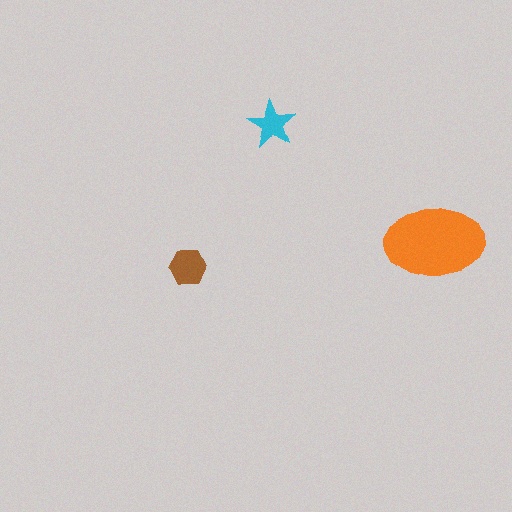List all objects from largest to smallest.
The orange ellipse, the brown hexagon, the cyan star.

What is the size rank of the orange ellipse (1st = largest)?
1st.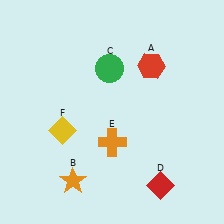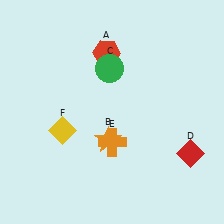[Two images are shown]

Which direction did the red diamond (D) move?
The red diamond (D) moved up.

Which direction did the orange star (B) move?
The orange star (B) moved up.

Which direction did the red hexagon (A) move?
The red hexagon (A) moved left.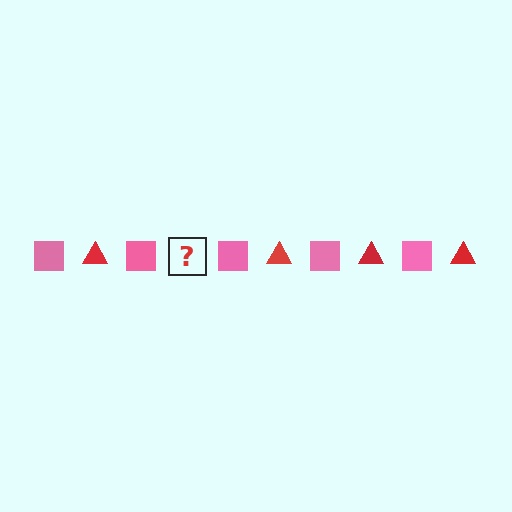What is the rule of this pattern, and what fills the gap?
The rule is that the pattern alternates between pink square and red triangle. The gap should be filled with a red triangle.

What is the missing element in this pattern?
The missing element is a red triangle.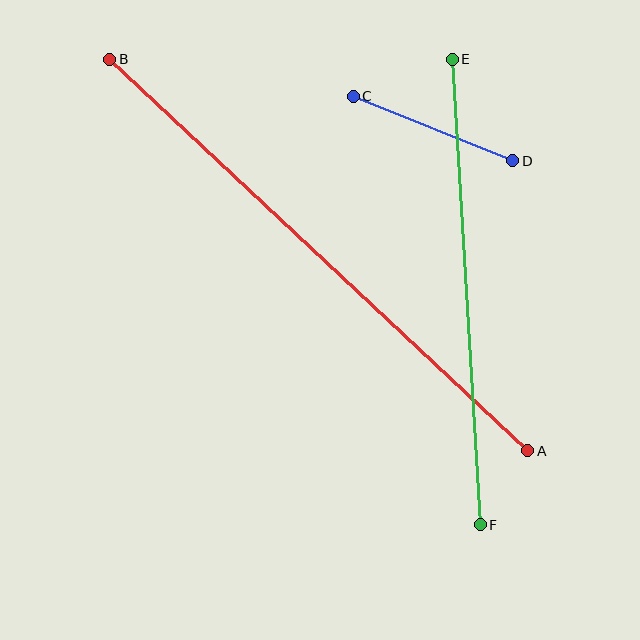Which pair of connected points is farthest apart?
Points A and B are farthest apart.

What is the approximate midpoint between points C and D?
The midpoint is at approximately (433, 128) pixels.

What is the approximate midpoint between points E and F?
The midpoint is at approximately (466, 292) pixels.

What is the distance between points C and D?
The distance is approximately 172 pixels.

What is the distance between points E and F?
The distance is approximately 466 pixels.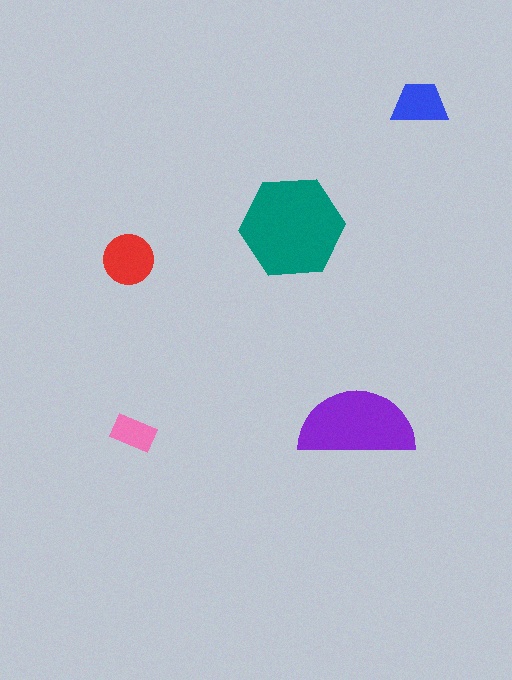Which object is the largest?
The teal hexagon.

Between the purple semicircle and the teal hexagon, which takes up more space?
The teal hexagon.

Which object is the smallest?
The pink rectangle.